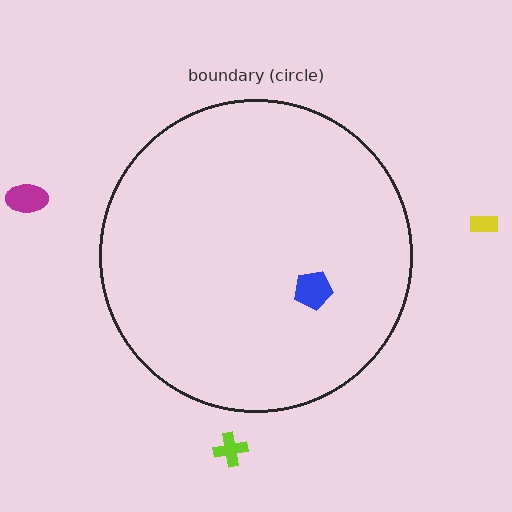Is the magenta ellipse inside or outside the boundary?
Outside.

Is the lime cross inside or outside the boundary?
Outside.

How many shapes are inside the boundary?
1 inside, 3 outside.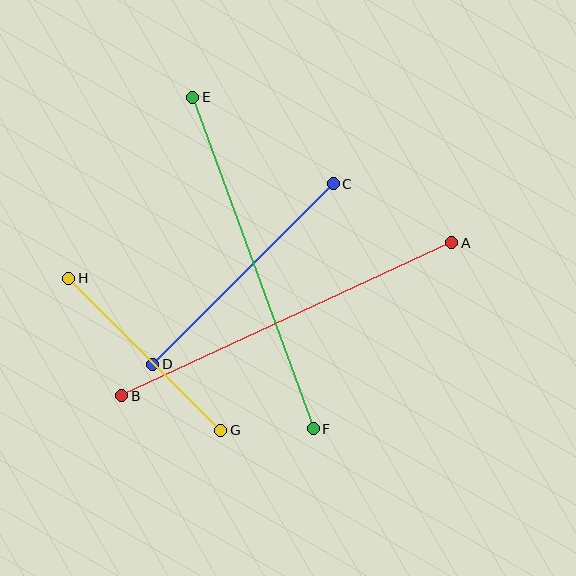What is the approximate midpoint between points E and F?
The midpoint is at approximately (253, 263) pixels.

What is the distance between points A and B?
The distance is approximately 364 pixels.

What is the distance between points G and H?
The distance is approximately 215 pixels.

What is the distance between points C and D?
The distance is approximately 256 pixels.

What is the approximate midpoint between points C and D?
The midpoint is at approximately (243, 274) pixels.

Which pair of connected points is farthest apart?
Points A and B are farthest apart.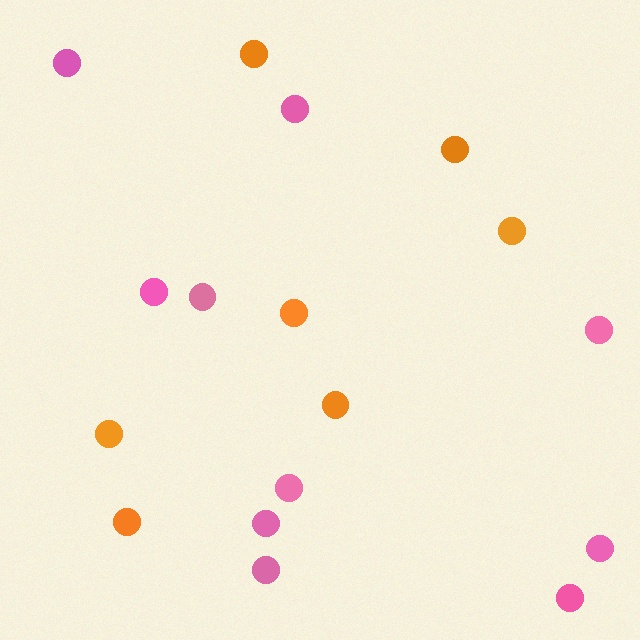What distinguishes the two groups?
There are 2 groups: one group of pink circles (10) and one group of orange circles (7).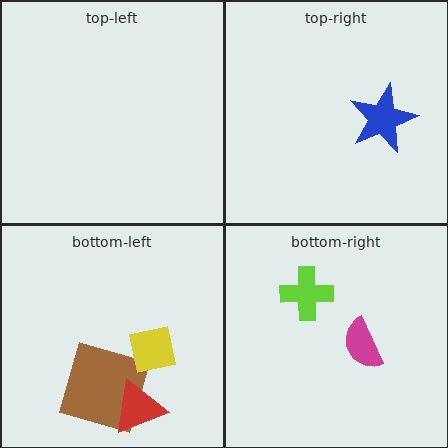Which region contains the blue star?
The top-right region.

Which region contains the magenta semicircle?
The bottom-right region.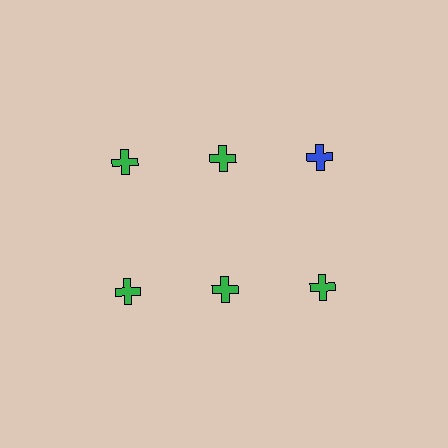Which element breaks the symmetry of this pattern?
The blue cross in the top row, center column breaks the symmetry. All other shapes are green crosses.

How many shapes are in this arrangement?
There are 6 shapes arranged in a grid pattern.